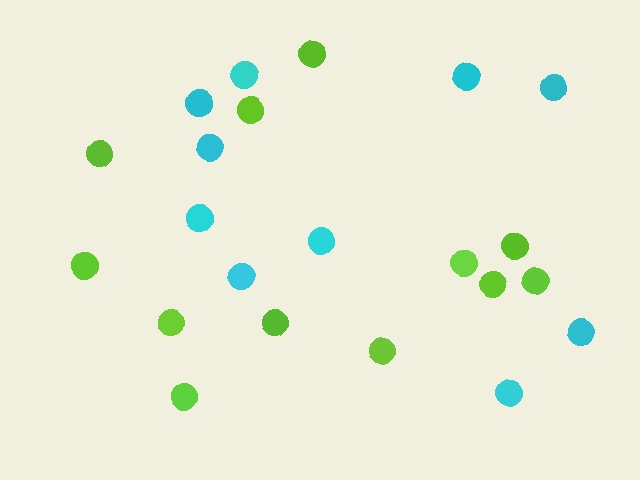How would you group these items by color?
There are 2 groups: one group of cyan circles (10) and one group of lime circles (12).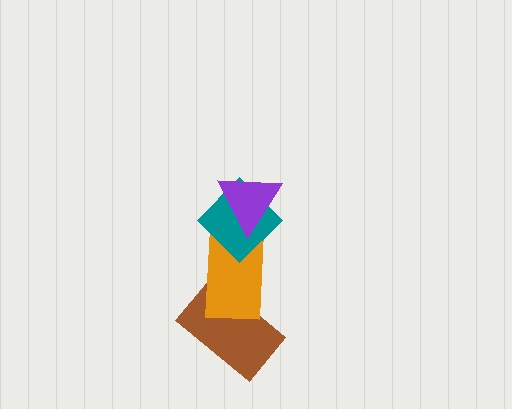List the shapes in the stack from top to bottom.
From top to bottom: the purple triangle, the teal diamond, the orange rectangle, the brown rectangle.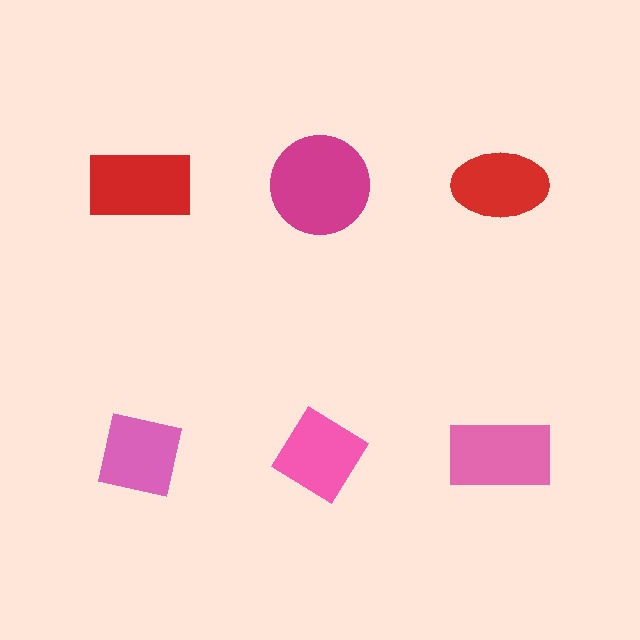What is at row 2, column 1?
A pink square.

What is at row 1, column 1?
A red rectangle.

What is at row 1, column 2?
A magenta circle.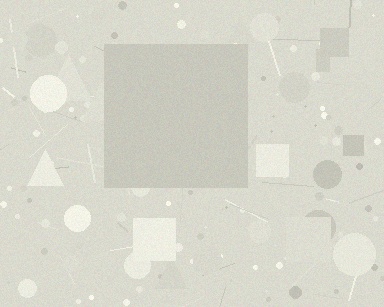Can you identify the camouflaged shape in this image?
The camouflaged shape is a square.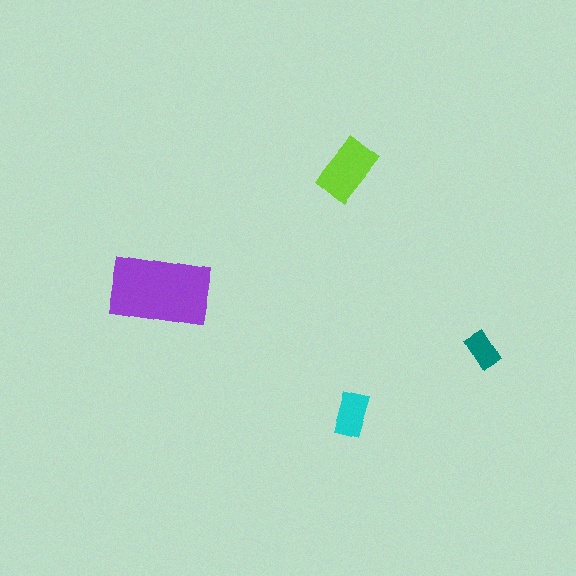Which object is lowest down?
The cyan rectangle is bottommost.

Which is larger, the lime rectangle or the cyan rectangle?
The lime one.